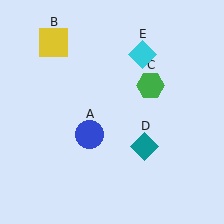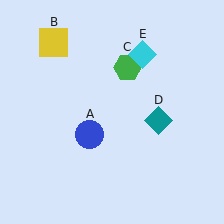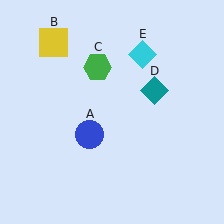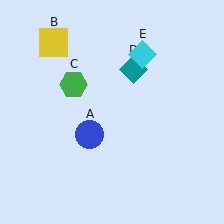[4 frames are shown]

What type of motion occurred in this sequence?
The green hexagon (object C), teal diamond (object D) rotated counterclockwise around the center of the scene.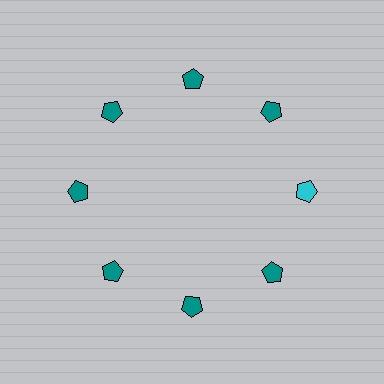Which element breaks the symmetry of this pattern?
The cyan pentagon at roughly the 3 o'clock position breaks the symmetry. All other shapes are teal pentagons.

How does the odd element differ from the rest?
It has a different color: cyan instead of teal.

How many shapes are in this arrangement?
There are 8 shapes arranged in a ring pattern.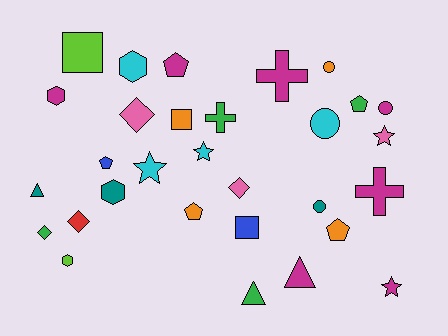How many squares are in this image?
There are 3 squares.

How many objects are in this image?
There are 30 objects.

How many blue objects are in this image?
There are 2 blue objects.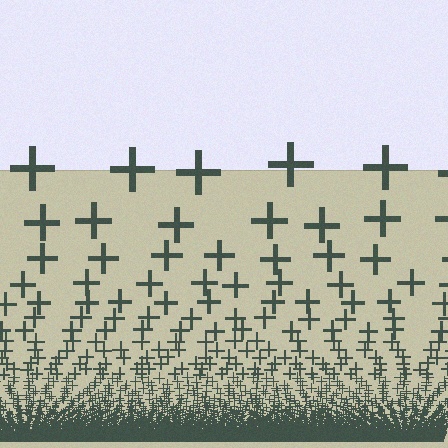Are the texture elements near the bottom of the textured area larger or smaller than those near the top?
Smaller. The gradient is inverted — elements near the bottom are smaller and denser.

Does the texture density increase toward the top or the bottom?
Density increases toward the bottom.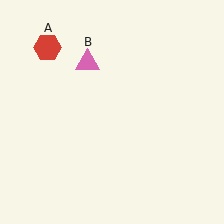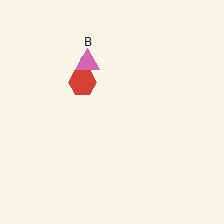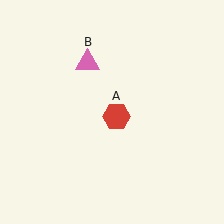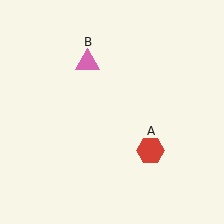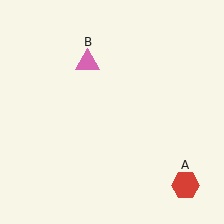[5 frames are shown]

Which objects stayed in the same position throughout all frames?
Pink triangle (object B) remained stationary.